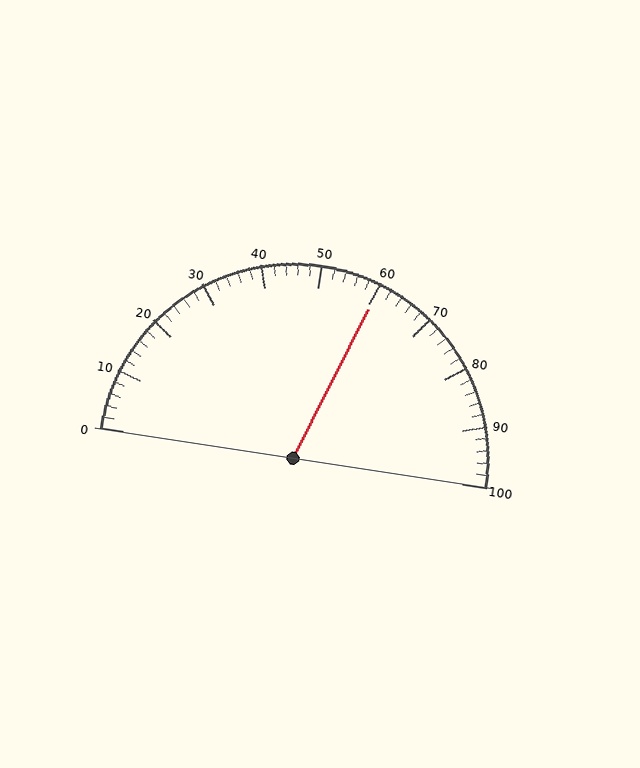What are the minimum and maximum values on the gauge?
The gauge ranges from 0 to 100.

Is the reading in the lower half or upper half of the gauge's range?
The reading is in the upper half of the range (0 to 100).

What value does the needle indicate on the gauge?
The needle indicates approximately 60.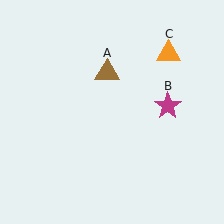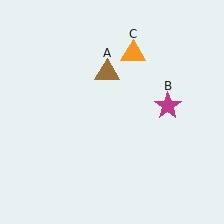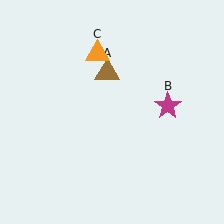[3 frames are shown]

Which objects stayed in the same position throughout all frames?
Brown triangle (object A) and magenta star (object B) remained stationary.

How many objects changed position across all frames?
1 object changed position: orange triangle (object C).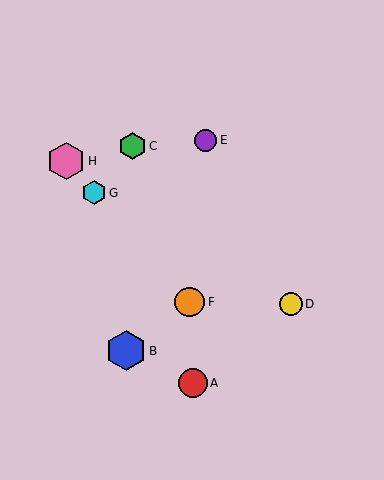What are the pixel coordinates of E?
Object E is at (206, 140).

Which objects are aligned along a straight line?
Objects F, G, H are aligned along a straight line.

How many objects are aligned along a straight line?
3 objects (F, G, H) are aligned along a straight line.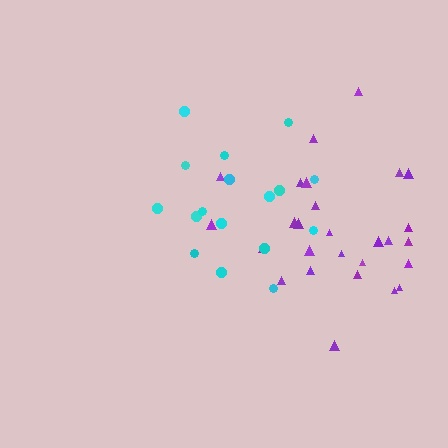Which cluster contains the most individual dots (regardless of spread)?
Purple (27).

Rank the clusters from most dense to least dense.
purple, cyan.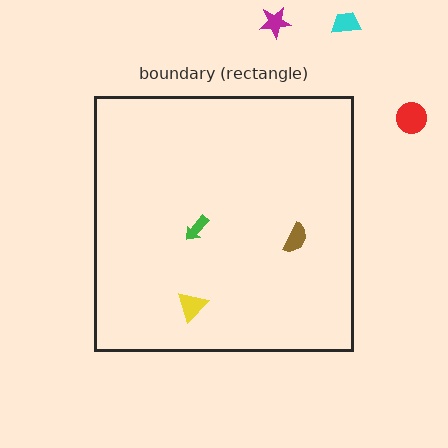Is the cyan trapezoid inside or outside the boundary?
Outside.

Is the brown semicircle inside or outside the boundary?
Inside.